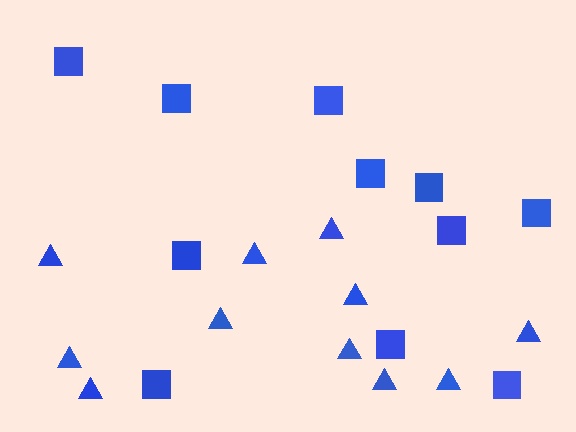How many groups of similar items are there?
There are 2 groups: one group of triangles (11) and one group of squares (11).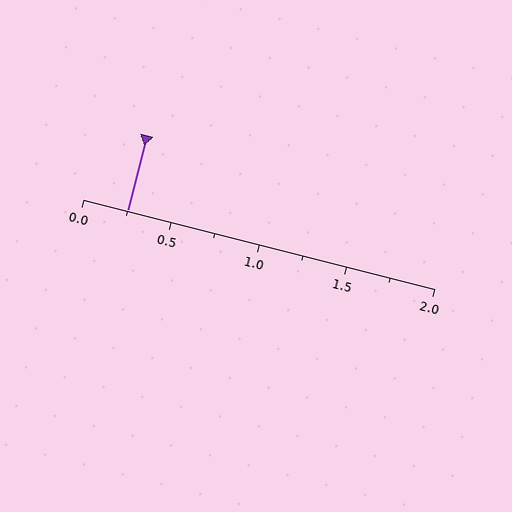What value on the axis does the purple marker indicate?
The marker indicates approximately 0.25.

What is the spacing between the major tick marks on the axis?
The major ticks are spaced 0.5 apart.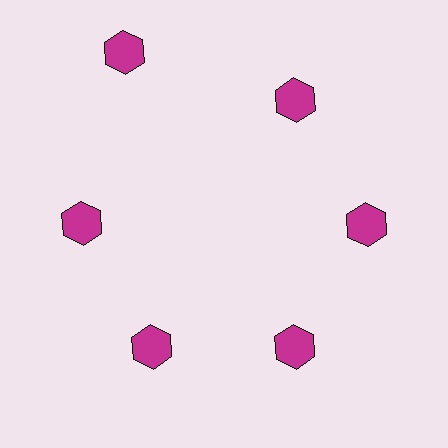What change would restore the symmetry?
The symmetry would be restored by moving it inward, back onto the ring so that all 6 hexagons sit at equal angles and equal distance from the center.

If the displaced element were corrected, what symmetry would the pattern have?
It would have 6-fold rotational symmetry — the pattern would map onto itself every 60 degrees.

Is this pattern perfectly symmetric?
No. The 6 magenta hexagons are arranged in a ring, but one element near the 11 o'clock position is pushed outward from the center, breaking the 6-fold rotational symmetry.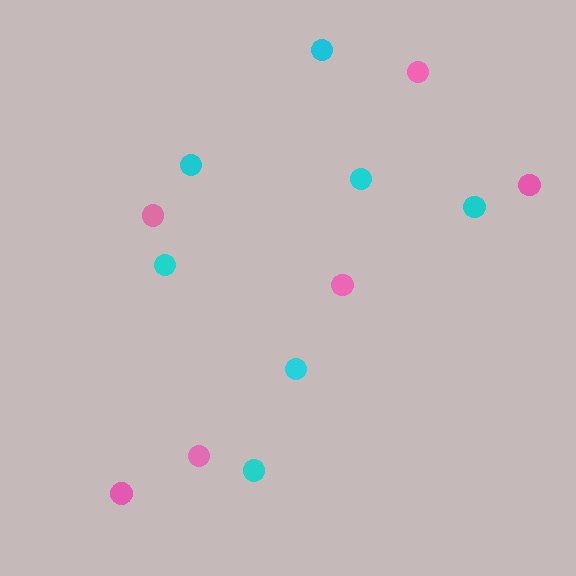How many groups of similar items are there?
There are 2 groups: one group of cyan circles (7) and one group of pink circles (6).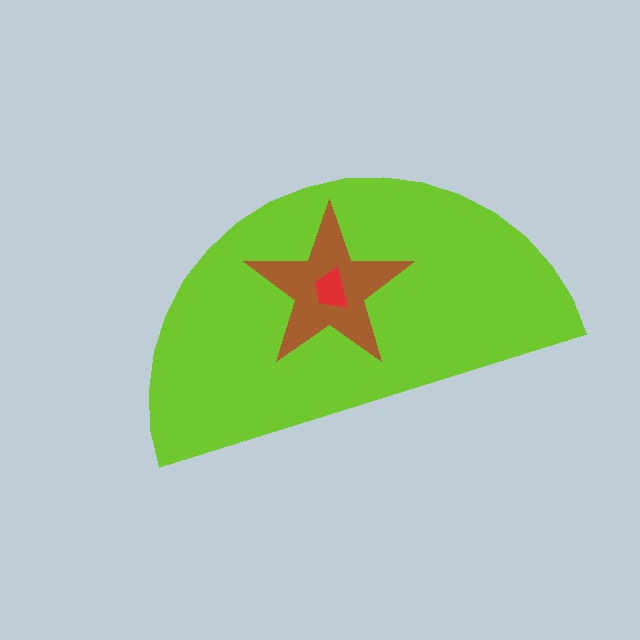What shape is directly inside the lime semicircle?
The brown star.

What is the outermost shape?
The lime semicircle.